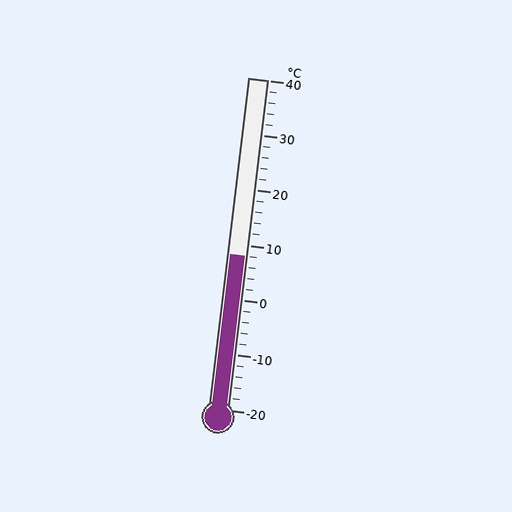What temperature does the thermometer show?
The thermometer shows approximately 8°C.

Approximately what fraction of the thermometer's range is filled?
The thermometer is filled to approximately 45% of its range.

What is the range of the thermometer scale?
The thermometer scale ranges from -20°C to 40°C.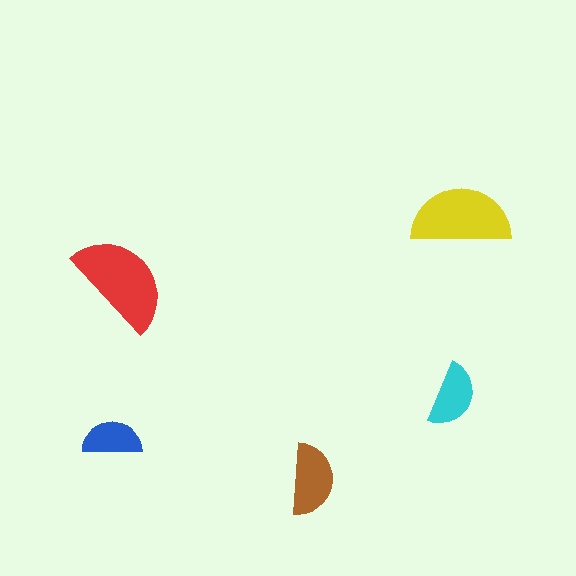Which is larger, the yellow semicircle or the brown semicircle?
The yellow one.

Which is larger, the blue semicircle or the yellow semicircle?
The yellow one.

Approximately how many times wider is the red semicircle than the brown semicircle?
About 1.5 times wider.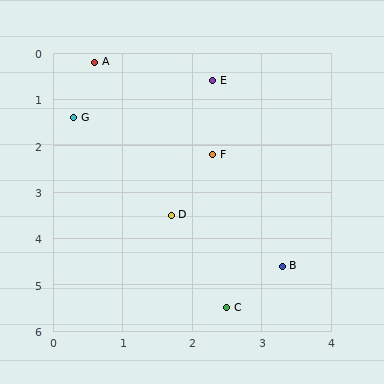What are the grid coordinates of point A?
Point A is at approximately (0.6, 0.2).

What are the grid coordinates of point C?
Point C is at approximately (2.5, 5.5).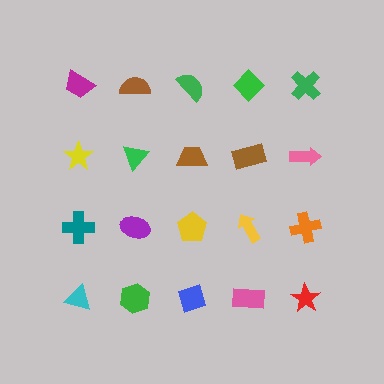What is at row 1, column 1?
A magenta trapezoid.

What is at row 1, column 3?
A green semicircle.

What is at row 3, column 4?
A yellow arrow.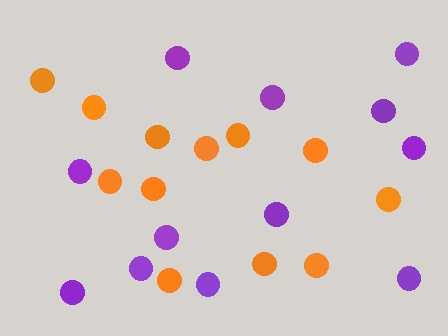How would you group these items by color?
There are 2 groups: one group of orange circles (12) and one group of purple circles (12).